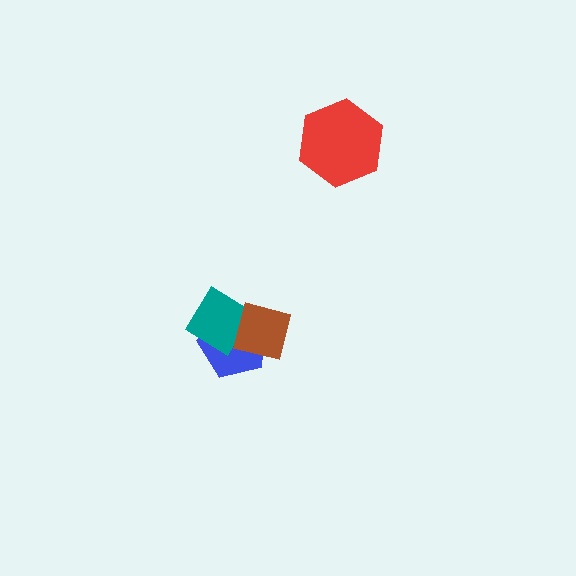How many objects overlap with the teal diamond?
2 objects overlap with the teal diamond.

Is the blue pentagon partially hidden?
Yes, it is partially covered by another shape.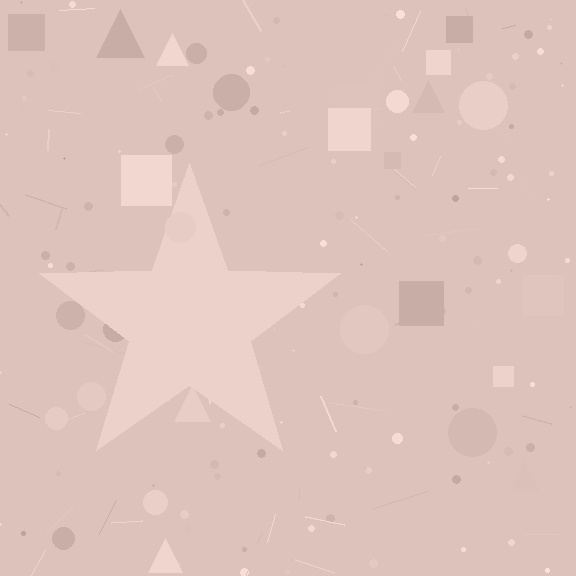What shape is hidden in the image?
A star is hidden in the image.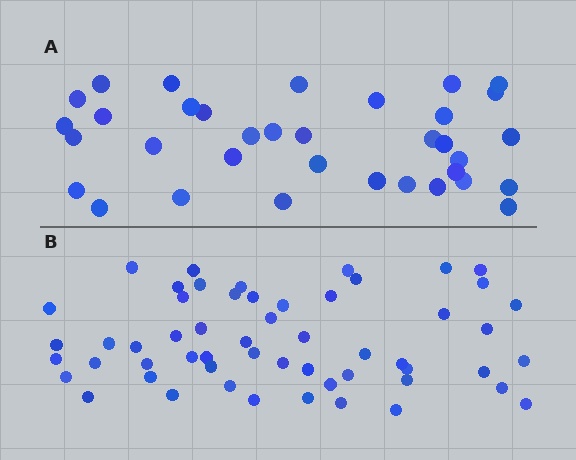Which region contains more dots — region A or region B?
Region B (the bottom region) has more dots.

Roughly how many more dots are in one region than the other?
Region B has approximately 20 more dots than region A.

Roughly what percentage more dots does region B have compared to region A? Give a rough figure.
About 55% more.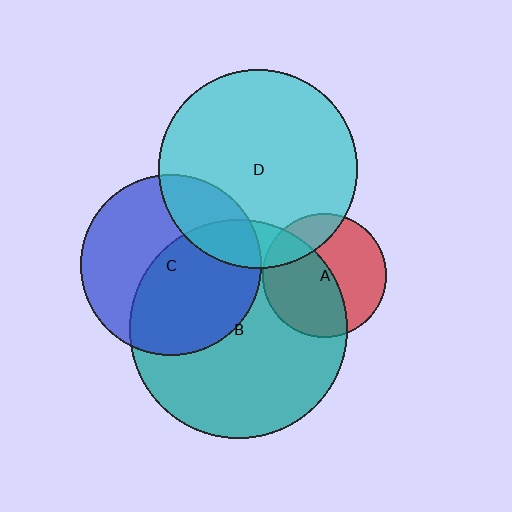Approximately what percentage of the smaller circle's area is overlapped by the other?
Approximately 15%.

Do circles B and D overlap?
Yes.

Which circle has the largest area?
Circle B (teal).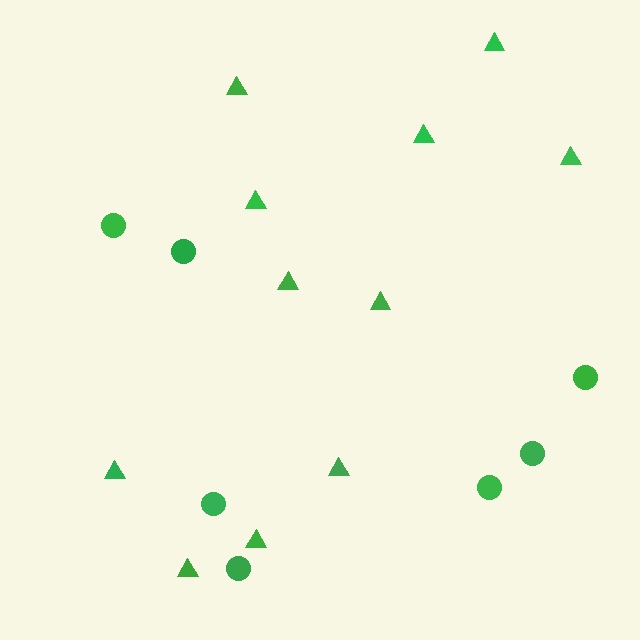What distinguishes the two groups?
There are 2 groups: one group of circles (7) and one group of triangles (11).